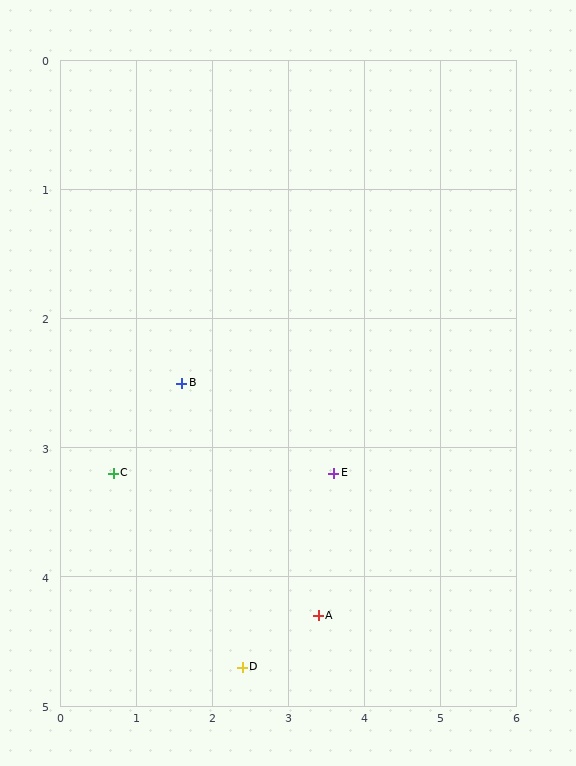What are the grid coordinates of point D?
Point D is at approximately (2.4, 4.7).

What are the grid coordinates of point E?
Point E is at approximately (3.6, 3.2).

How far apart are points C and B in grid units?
Points C and B are about 1.1 grid units apart.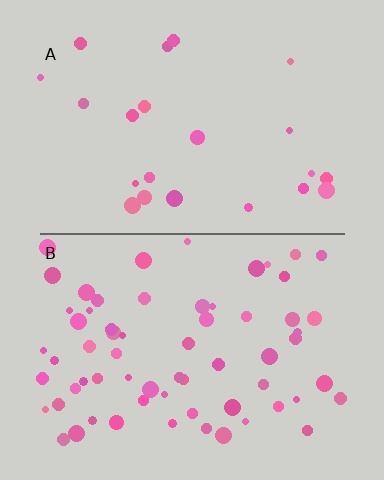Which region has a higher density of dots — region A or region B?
B (the bottom).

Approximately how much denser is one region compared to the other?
Approximately 2.9× — region B over region A.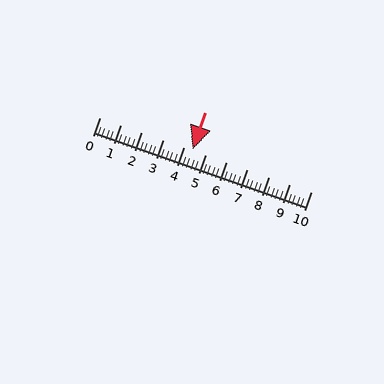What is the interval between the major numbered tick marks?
The major tick marks are spaced 1 units apart.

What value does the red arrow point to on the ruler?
The red arrow points to approximately 4.4.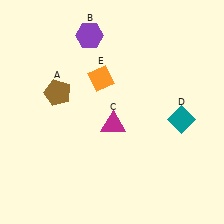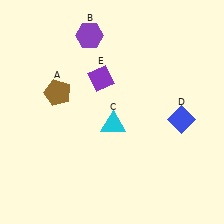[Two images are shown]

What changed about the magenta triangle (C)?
In Image 1, C is magenta. In Image 2, it changed to cyan.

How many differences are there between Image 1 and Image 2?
There are 3 differences between the two images.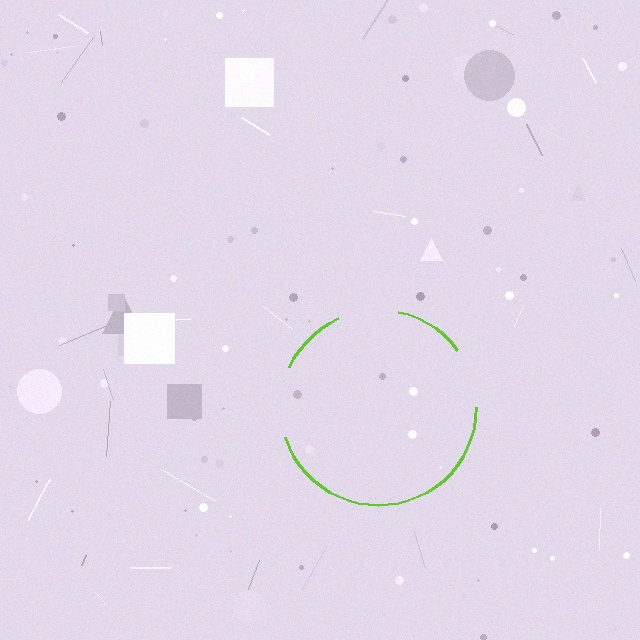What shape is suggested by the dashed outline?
The dashed outline suggests a circle.